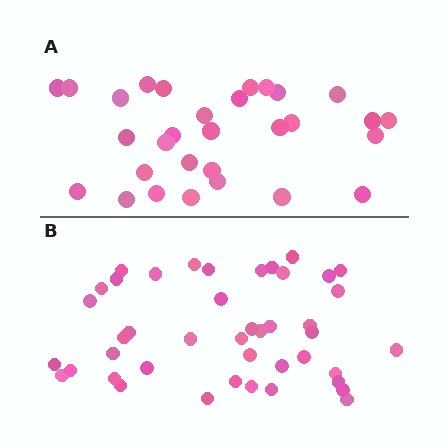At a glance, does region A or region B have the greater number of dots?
Region B (the bottom region) has more dots.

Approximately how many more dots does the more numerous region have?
Region B has approximately 15 more dots than region A.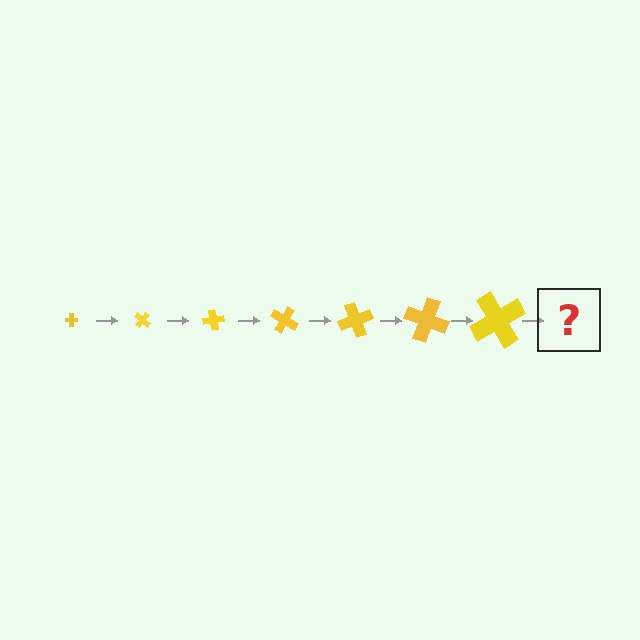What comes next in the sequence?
The next element should be a cross, larger than the previous one and rotated 280 degrees from the start.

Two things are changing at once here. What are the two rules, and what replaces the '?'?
The two rules are that the cross grows larger each step and it rotates 40 degrees each step. The '?' should be a cross, larger than the previous one and rotated 280 degrees from the start.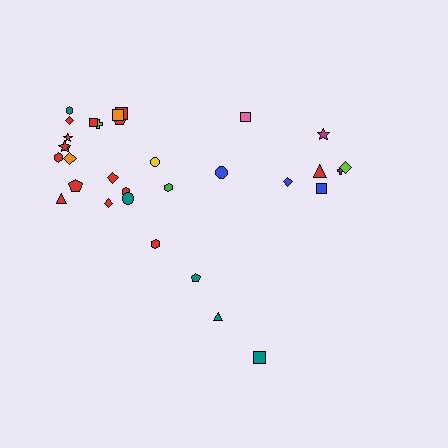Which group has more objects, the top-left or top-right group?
The top-left group.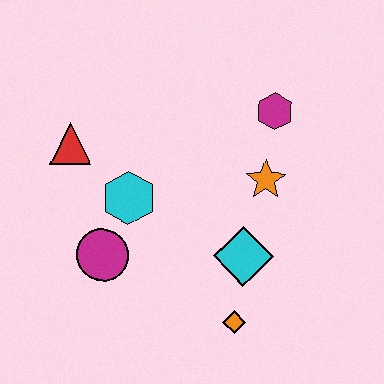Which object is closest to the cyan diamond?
The orange diamond is closest to the cyan diamond.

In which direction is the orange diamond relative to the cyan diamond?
The orange diamond is below the cyan diamond.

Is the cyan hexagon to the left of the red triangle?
No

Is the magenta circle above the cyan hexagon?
No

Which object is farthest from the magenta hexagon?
The magenta circle is farthest from the magenta hexagon.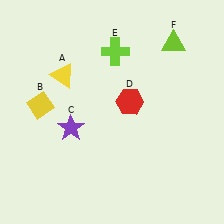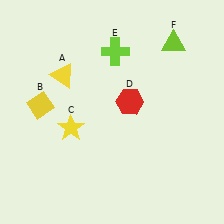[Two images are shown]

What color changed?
The star (C) changed from purple in Image 1 to yellow in Image 2.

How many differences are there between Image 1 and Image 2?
There is 1 difference between the two images.